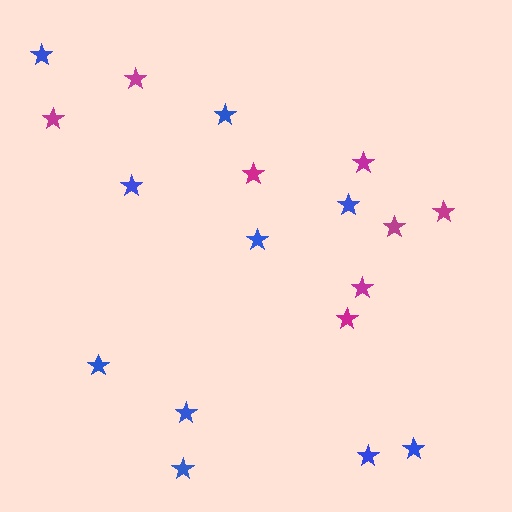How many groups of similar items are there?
There are 2 groups: one group of blue stars (10) and one group of magenta stars (8).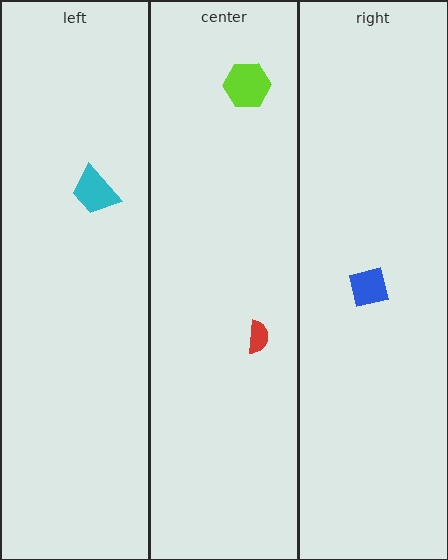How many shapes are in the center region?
2.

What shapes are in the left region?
The cyan trapezoid.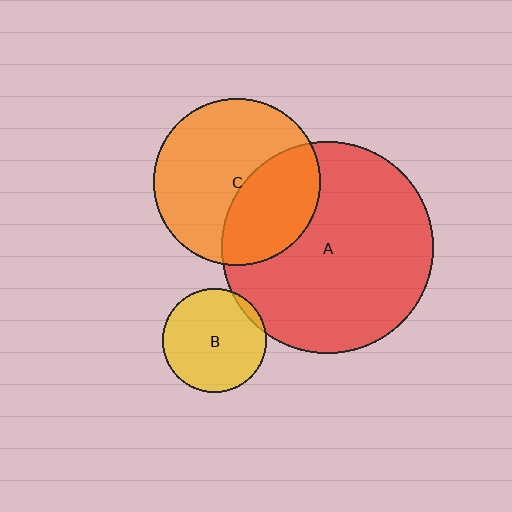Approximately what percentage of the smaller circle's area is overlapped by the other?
Approximately 35%.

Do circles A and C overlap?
Yes.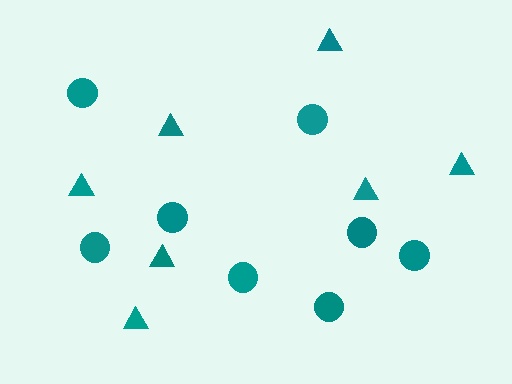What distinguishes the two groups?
There are 2 groups: one group of triangles (7) and one group of circles (8).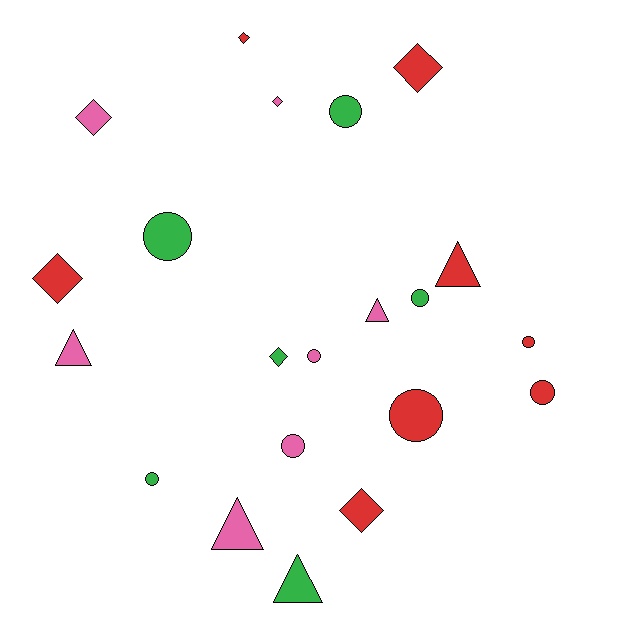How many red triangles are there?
There is 1 red triangle.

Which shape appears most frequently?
Circle, with 9 objects.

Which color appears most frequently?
Red, with 8 objects.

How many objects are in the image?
There are 21 objects.